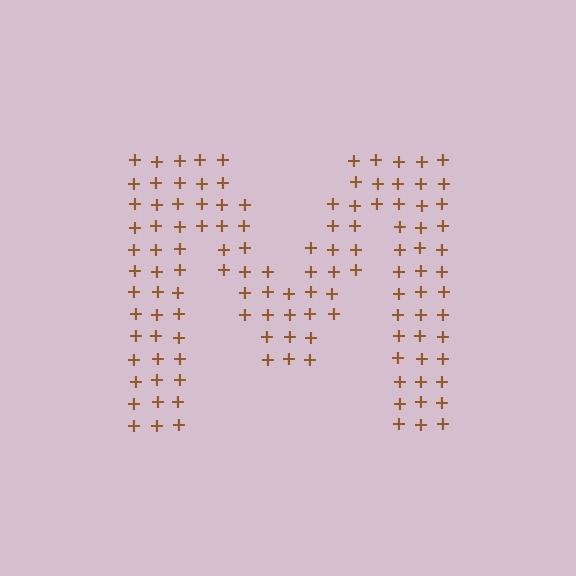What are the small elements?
The small elements are plus signs.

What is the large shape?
The large shape is the letter M.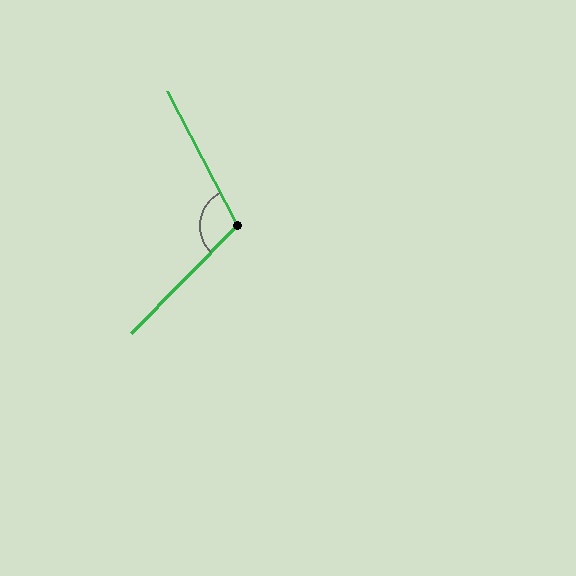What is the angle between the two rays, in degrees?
Approximately 108 degrees.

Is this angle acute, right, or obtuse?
It is obtuse.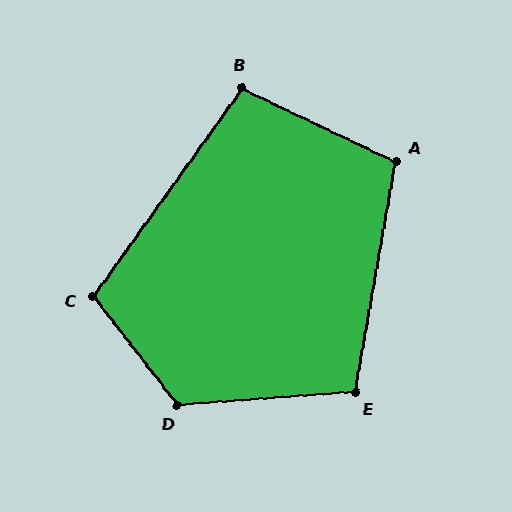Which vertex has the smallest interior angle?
B, at approximately 100 degrees.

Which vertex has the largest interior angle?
D, at approximately 124 degrees.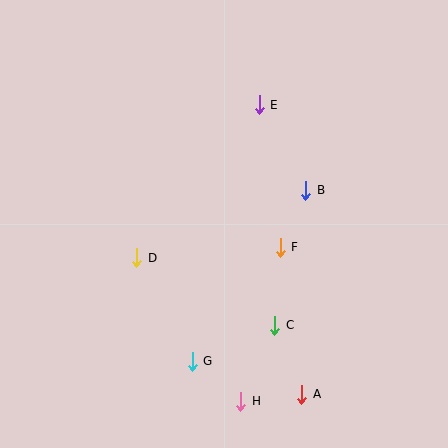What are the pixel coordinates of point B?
Point B is at (306, 190).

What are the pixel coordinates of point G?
Point G is at (192, 361).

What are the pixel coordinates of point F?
Point F is at (280, 247).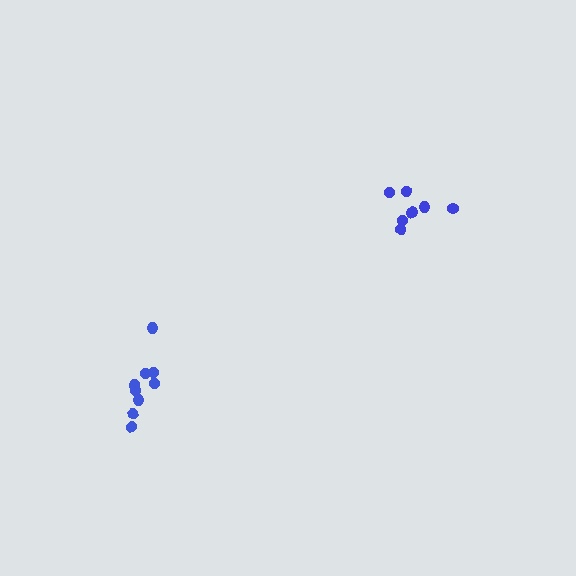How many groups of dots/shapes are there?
There are 2 groups.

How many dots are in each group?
Group 1: 7 dots, Group 2: 9 dots (16 total).